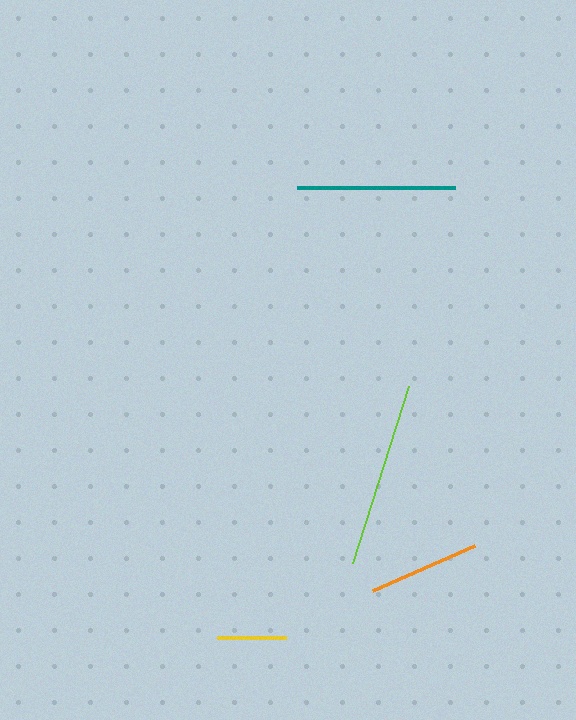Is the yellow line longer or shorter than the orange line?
The orange line is longer than the yellow line.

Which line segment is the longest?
The lime line is the longest at approximately 186 pixels.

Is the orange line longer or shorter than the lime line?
The lime line is longer than the orange line.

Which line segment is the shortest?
The yellow line is the shortest at approximately 69 pixels.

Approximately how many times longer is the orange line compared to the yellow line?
The orange line is approximately 1.6 times the length of the yellow line.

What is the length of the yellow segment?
The yellow segment is approximately 69 pixels long.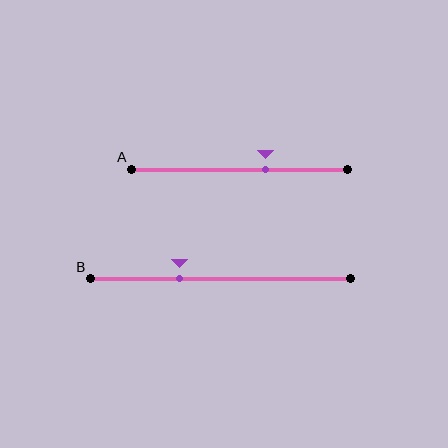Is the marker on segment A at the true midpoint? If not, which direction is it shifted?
No, the marker on segment A is shifted to the right by about 12% of the segment length.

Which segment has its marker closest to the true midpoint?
Segment A has its marker closest to the true midpoint.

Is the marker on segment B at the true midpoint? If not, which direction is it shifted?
No, the marker on segment B is shifted to the left by about 16% of the segment length.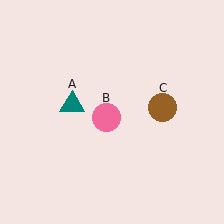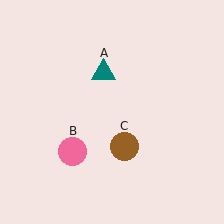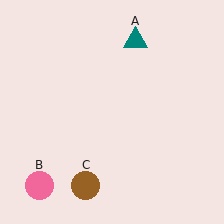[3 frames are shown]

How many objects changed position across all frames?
3 objects changed position: teal triangle (object A), pink circle (object B), brown circle (object C).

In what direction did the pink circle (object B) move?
The pink circle (object B) moved down and to the left.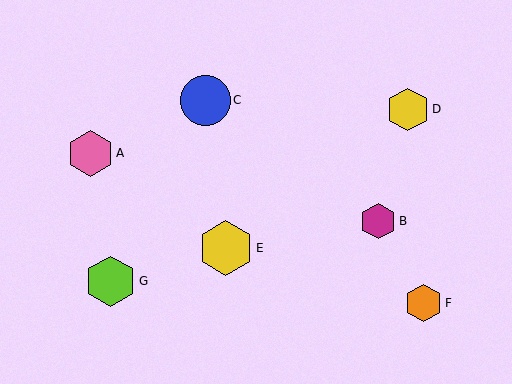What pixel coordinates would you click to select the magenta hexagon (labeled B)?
Click at (378, 221) to select the magenta hexagon B.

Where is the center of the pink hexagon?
The center of the pink hexagon is at (90, 153).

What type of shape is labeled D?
Shape D is a yellow hexagon.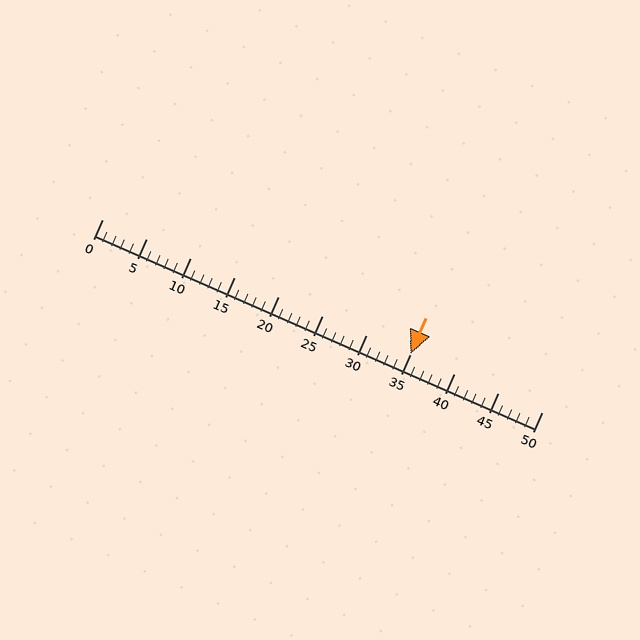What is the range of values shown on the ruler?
The ruler shows values from 0 to 50.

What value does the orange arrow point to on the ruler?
The orange arrow points to approximately 35.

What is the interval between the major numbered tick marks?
The major tick marks are spaced 5 units apart.